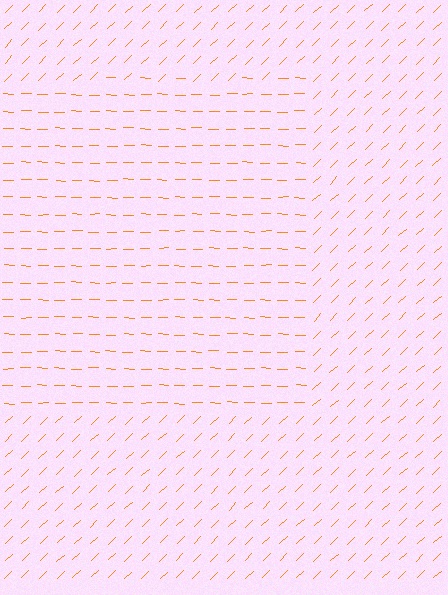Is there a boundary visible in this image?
Yes, there is a texture boundary formed by a change in line orientation.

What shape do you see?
I see a rectangle.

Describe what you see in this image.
The image is filled with small orange line segments. A rectangle region in the image has lines oriented differently from the surrounding lines, creating a visible texture boundary.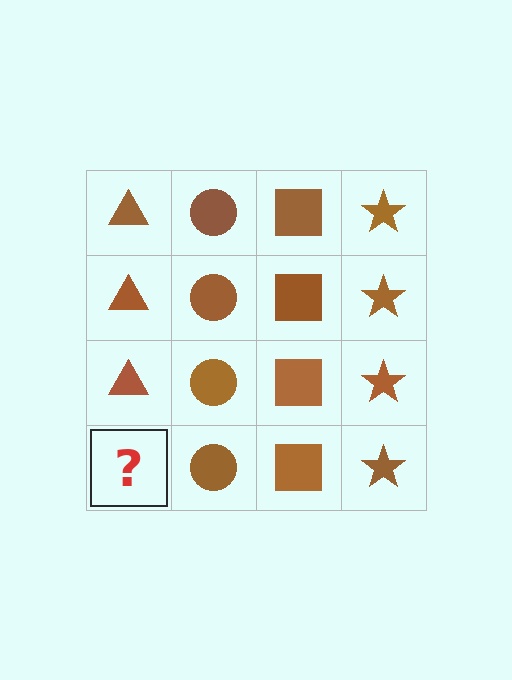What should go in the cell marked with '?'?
The missing cell should contain a brown triangle.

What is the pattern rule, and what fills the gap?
The rule is that each column has a consistent shape. The gap should be filled with a brown triangle.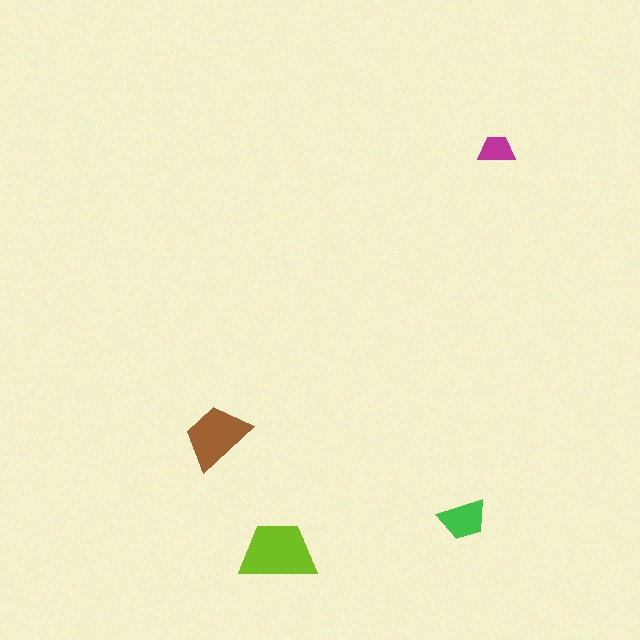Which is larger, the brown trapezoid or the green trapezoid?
The brown one.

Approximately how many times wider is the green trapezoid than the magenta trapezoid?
About 1.5 times wider.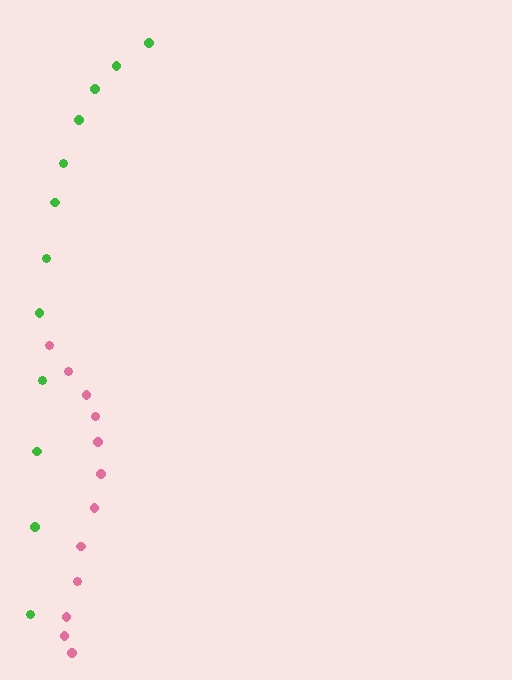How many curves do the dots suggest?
There are 2 distinct paths.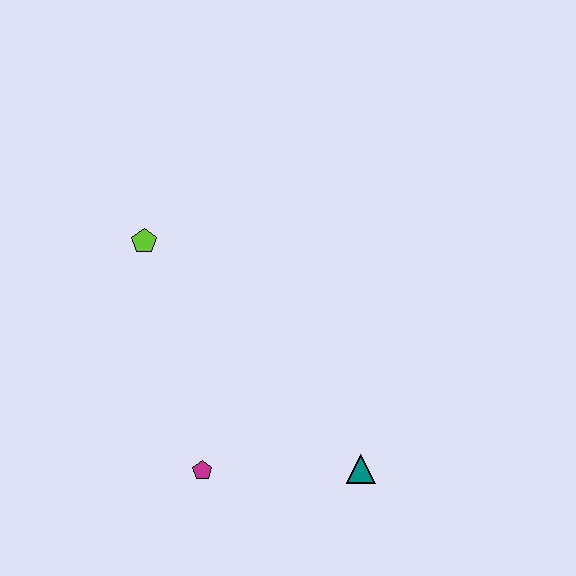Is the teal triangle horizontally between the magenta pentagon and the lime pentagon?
No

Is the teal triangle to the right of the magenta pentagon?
Yes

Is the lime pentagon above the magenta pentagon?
Yes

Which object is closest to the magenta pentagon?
The teal triangle is closest to the magenta pentagon.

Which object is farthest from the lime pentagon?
The teal triangle is farthest from the lime pentagon.